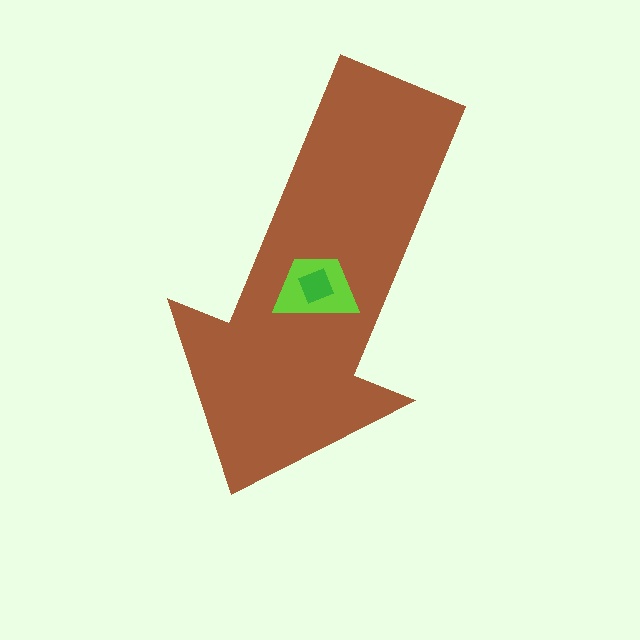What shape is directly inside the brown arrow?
The lime trapezoid.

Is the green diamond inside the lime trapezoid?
Yes.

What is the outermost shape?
The brown arrow.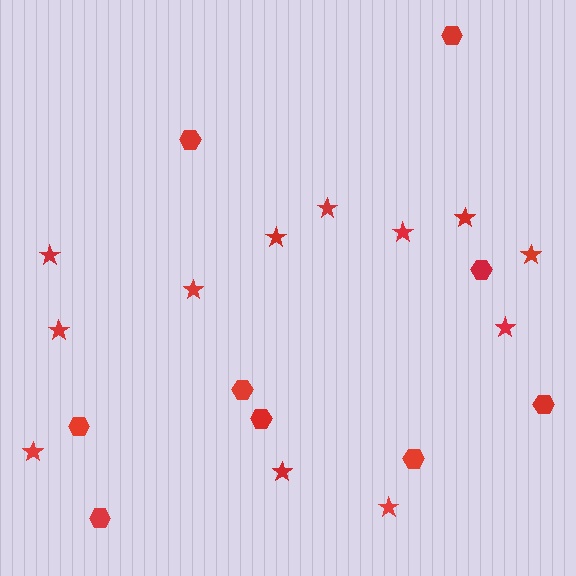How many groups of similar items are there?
There are 2 groups: one group of hexagons (9) and one group of stars (12).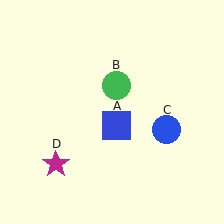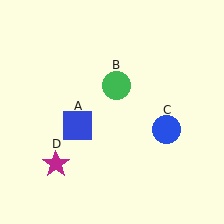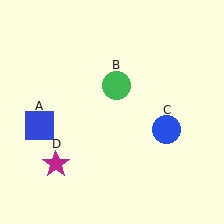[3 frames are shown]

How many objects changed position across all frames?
1 object changed position: blue square (object A).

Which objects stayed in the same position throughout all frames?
Green circle (object B) and blue circle (object C) and magenta star (object D) remained stationary.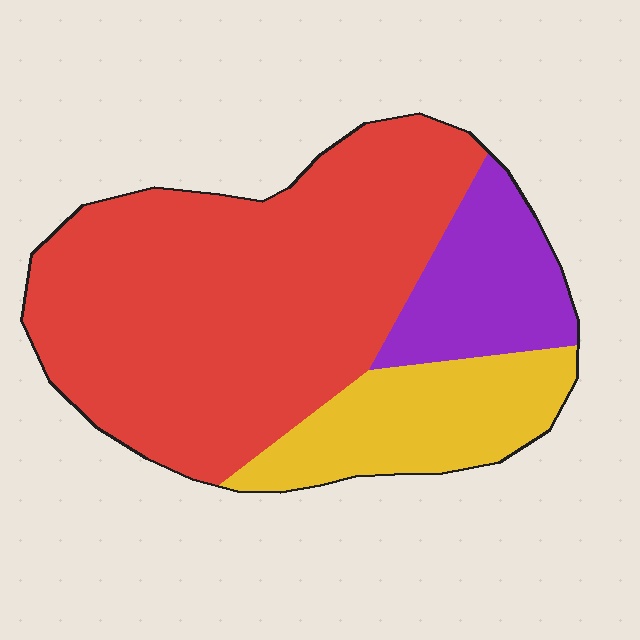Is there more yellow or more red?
Red.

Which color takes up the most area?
Red, at roughly 65%.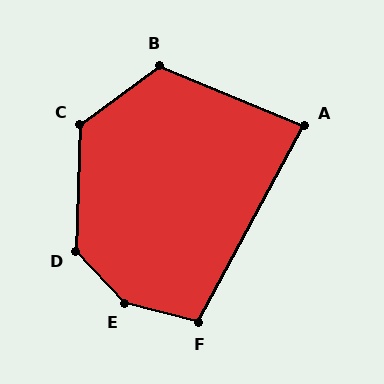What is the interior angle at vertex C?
Approximately 129 degrees (obtuse).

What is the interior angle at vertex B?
Approximately 121 degrees (obtuse).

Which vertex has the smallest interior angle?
A, at approximately 84 degrees.